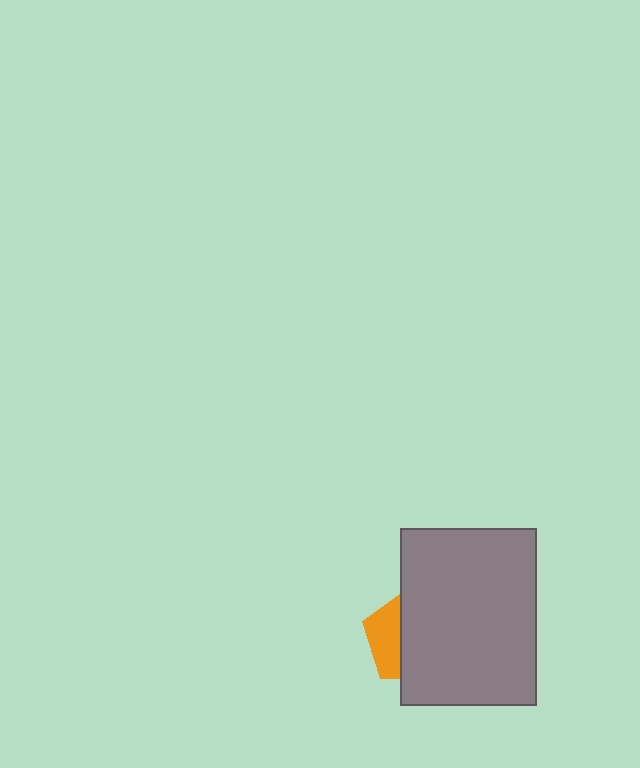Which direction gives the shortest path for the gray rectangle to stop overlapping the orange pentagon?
Moving right gives the shortest separation.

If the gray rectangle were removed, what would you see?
You would see the complete orange pentagon.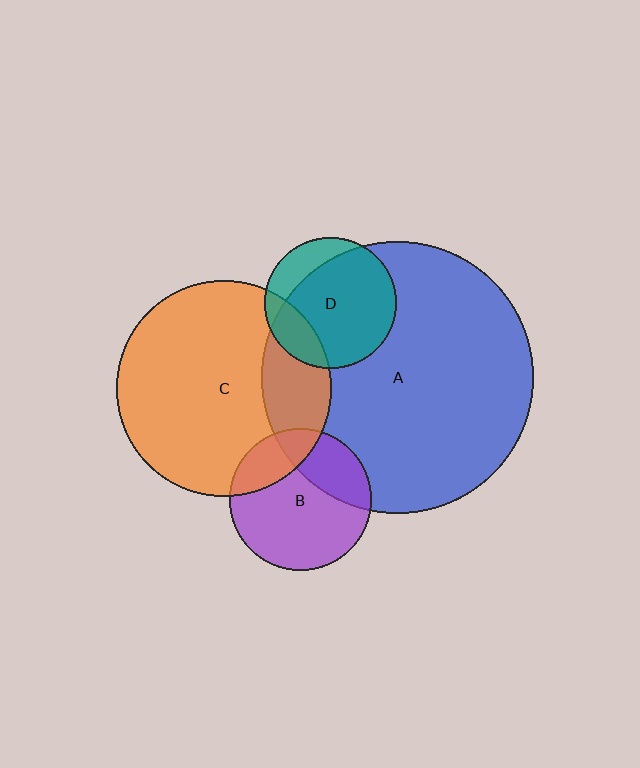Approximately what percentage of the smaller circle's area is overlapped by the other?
Approximately 20%.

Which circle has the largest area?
Circle A (blue).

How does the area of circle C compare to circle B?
Approximately 2.3 times.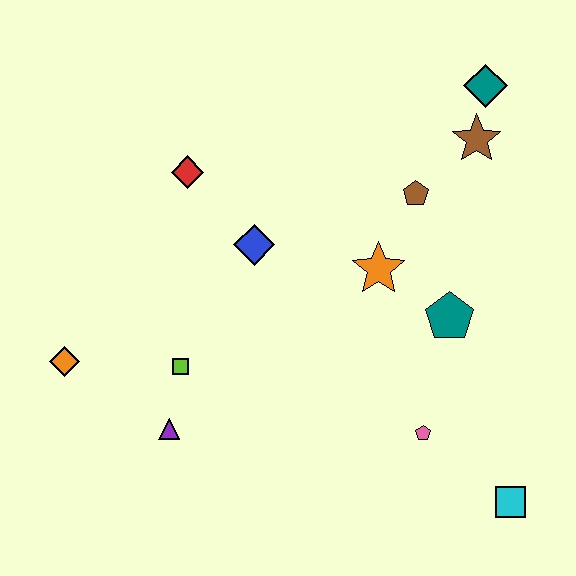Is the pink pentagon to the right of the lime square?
Yes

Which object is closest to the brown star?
The teal diamond is closest to the brown star.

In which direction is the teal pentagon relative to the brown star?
The teal pentagon is below the brown star.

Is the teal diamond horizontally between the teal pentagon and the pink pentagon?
No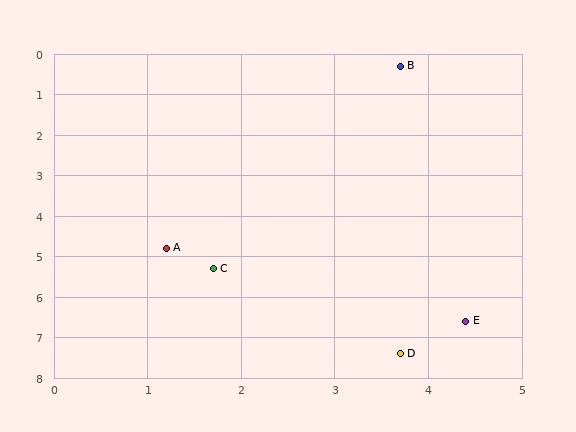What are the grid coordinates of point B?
Point B is at approximately (3.7, 0.3).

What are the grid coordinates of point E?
Point E is at approximately (4.4, 6.6).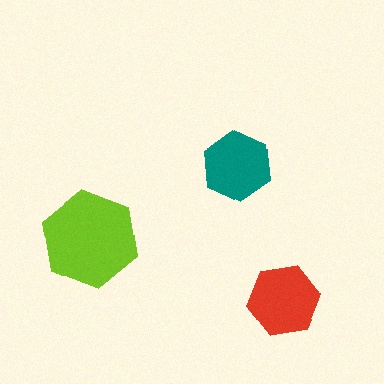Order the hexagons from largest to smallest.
the lime one, the red one, the teal one.